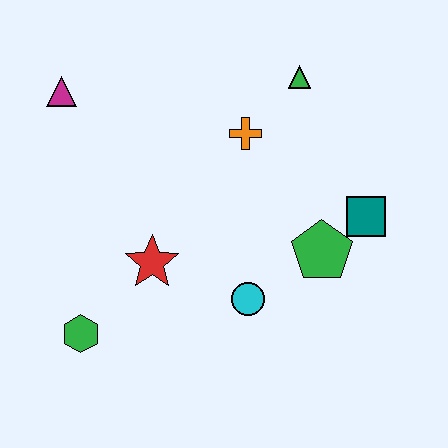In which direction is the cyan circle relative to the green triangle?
The cyan circle is below the green triangle.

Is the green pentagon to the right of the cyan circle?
Yes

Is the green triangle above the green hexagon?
Yes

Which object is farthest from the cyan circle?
The magenta triangle is farthest from the cyan circle.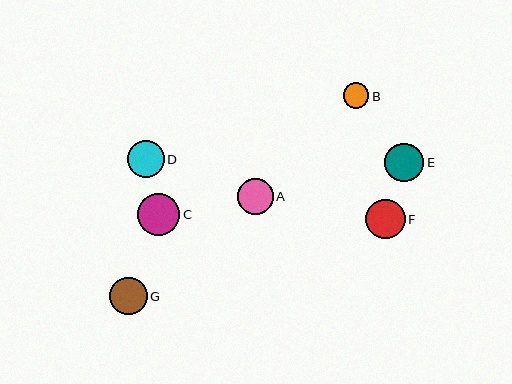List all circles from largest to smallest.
From largest to smallest: C, F, E, G, D, A, B.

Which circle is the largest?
Circle C is the largest with a size of approximately 42 pixels.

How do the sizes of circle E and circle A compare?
Circle E and circle A are approximately the same size.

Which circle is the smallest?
Circle B is the smallest with a size of approximately 25 pixels.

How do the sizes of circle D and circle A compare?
Circle D and circle A are approximately the same size.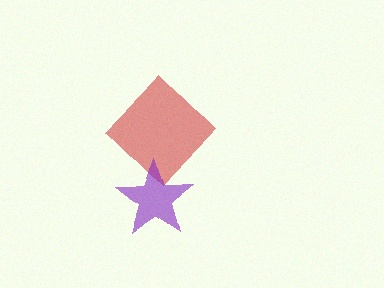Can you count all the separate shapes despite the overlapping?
Yes, there are 2 separate shapes.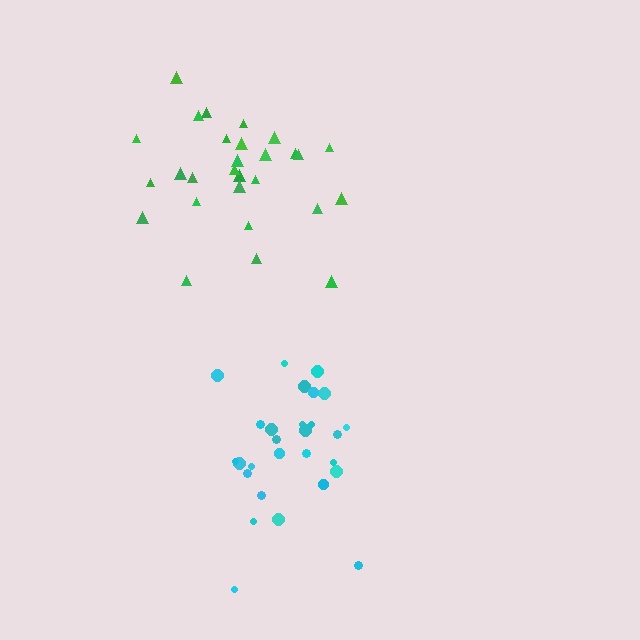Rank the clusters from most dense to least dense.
green, cyan.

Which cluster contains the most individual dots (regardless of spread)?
Green (28).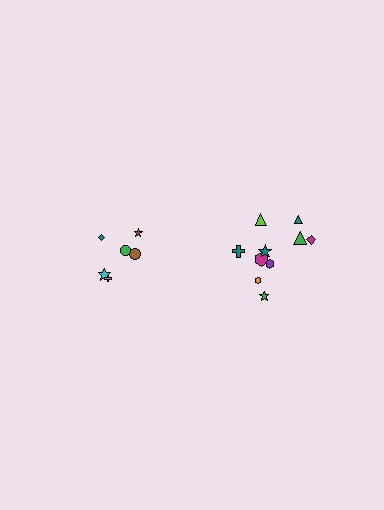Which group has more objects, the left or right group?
The right group.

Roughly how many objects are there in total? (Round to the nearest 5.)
Roughly 15 objects in total.